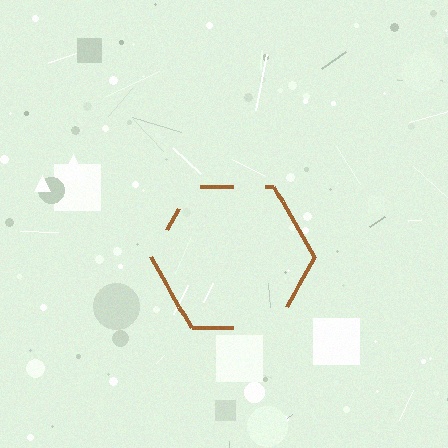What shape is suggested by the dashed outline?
The dashed outline suggests a hexagon.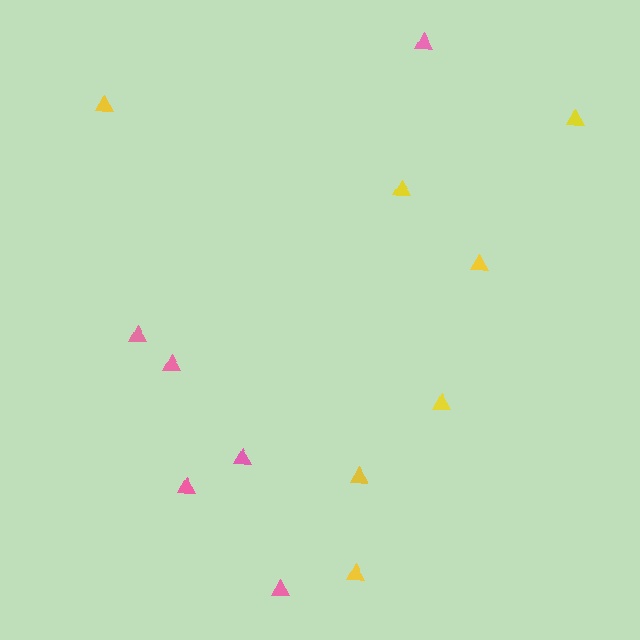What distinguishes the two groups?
There are 2 groups: one group of pink triangles (6) and one group of yellow triangles (7).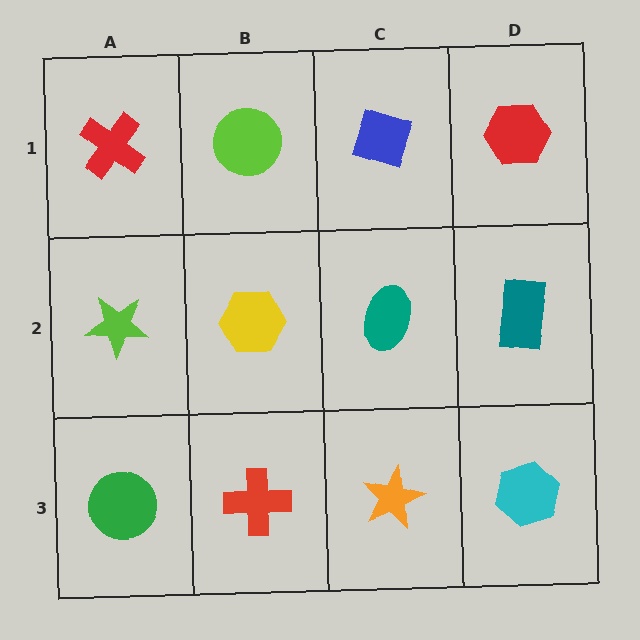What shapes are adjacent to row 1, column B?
A yellow hexagon (row 2, column B), a red cross (row 1, column A), a blue diamond (row 1, column C).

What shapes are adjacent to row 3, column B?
A yellow hexagon (row 2, column B), a green circle (row 3, column A), an orange star (row 3, column C).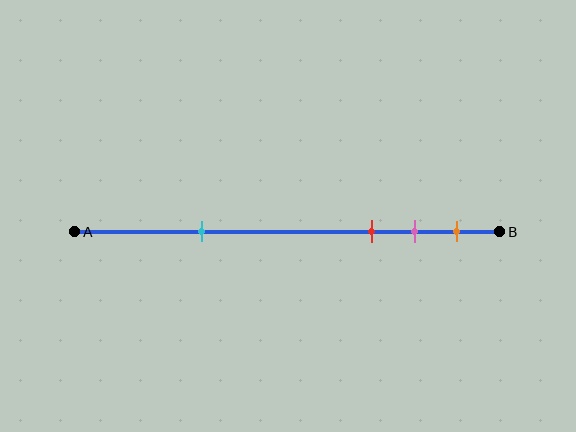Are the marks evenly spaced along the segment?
No, the marks are not evenly spaced.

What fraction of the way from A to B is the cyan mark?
The cyan mark is approximately 30% (0.3) of the way from A to B.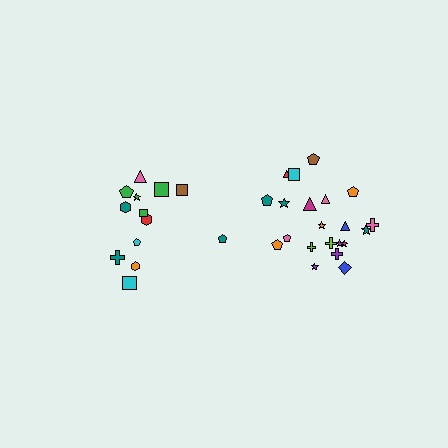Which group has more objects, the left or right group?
The right group.